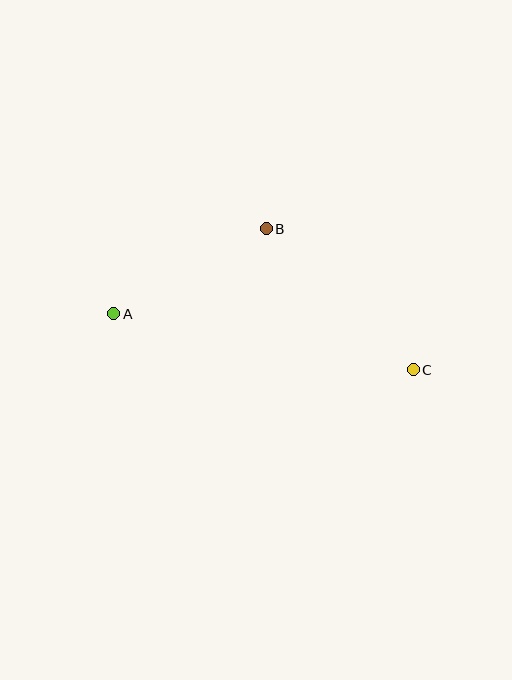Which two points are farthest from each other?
Points A and C are farthest from each other.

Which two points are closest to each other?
Points A and B are closest to each other.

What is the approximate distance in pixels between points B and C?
The distance between B and C is approximately 204 pixels.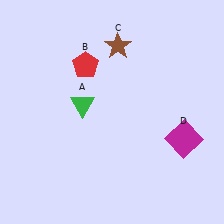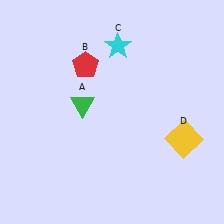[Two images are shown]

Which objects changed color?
C changed from brown to cyan. D changed from magenta to yellow.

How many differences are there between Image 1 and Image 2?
There are 2 differences between the two images.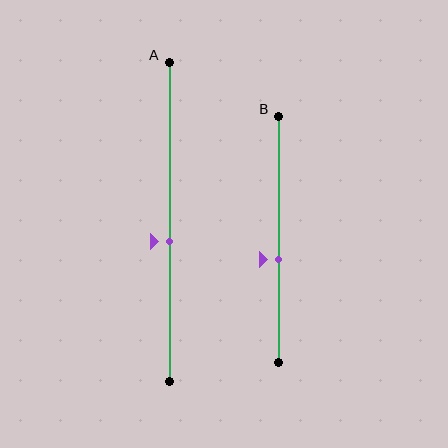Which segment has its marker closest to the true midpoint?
Segment A has its marker closest to the true midpoint.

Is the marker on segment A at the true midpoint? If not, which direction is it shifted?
No, the marker on segment A is shifted downward by about 6% of the segment length.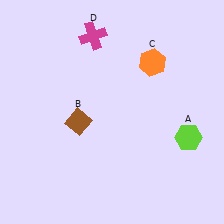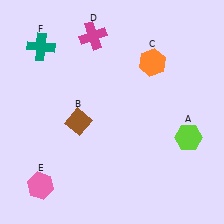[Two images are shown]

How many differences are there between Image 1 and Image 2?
There are 2 differences between the two images.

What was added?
A pink hexagon (E), a teal cross (F) were added in Image 2.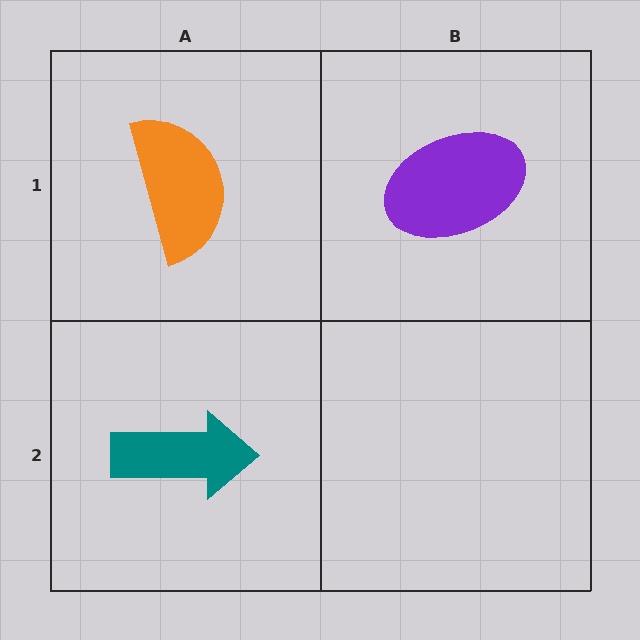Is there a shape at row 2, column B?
No, that cell is empty.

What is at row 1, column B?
A purple ellipse.